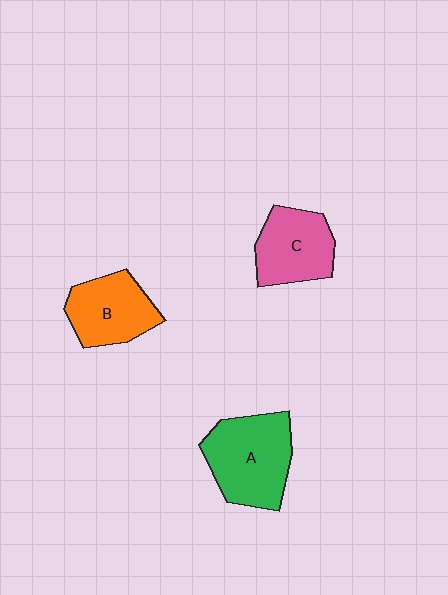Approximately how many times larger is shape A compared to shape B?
Approximately 1.3 times.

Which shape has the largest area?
Shape A (green).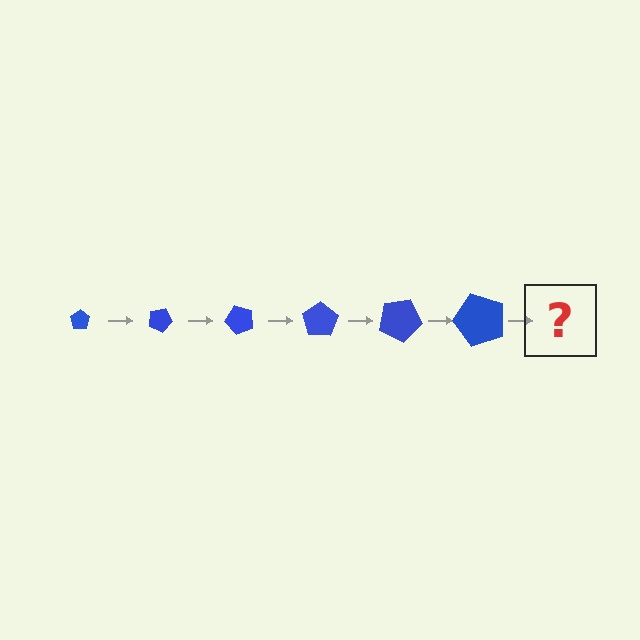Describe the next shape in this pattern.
It should be a pentagon, larger than the previous one and rotated 150 degrees from the start.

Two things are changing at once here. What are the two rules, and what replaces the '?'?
The two rules are that the pentagon grows larger each step and it rotates 25 degrees each step. The '?' should be a pentagon, larger than the previous one and rotated 150 degrees from the start.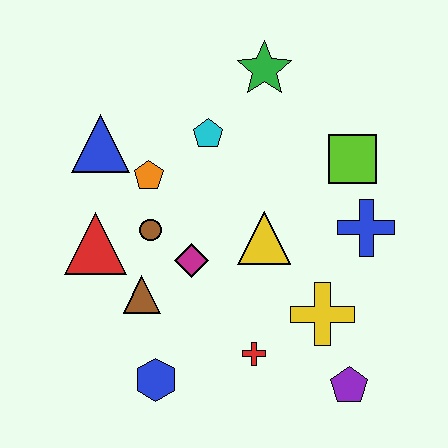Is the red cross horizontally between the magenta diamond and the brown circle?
No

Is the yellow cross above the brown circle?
No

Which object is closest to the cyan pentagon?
The orange pentagon is closest to the cyan pentagon.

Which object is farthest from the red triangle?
The purple pentagon is farthest from the red triangle.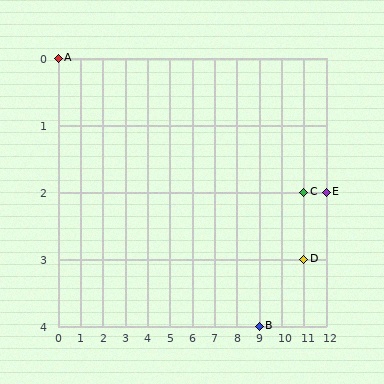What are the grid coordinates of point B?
Point B is at grid coordinates (9, 4).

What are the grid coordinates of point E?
Point E is at grid coordinates (12, 2).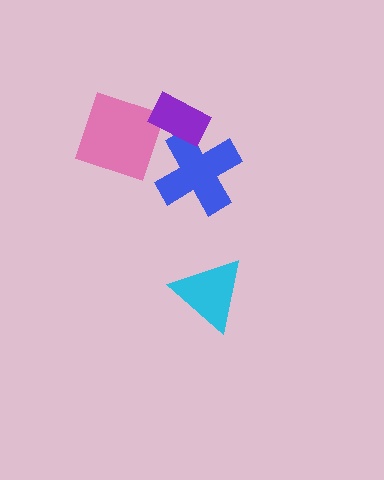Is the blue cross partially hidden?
Yes, it is partially covered by another shape.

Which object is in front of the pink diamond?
The purple rectangle is in front of the pink diamond.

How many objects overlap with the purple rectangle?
2 objects overlap with the purple rectangle.